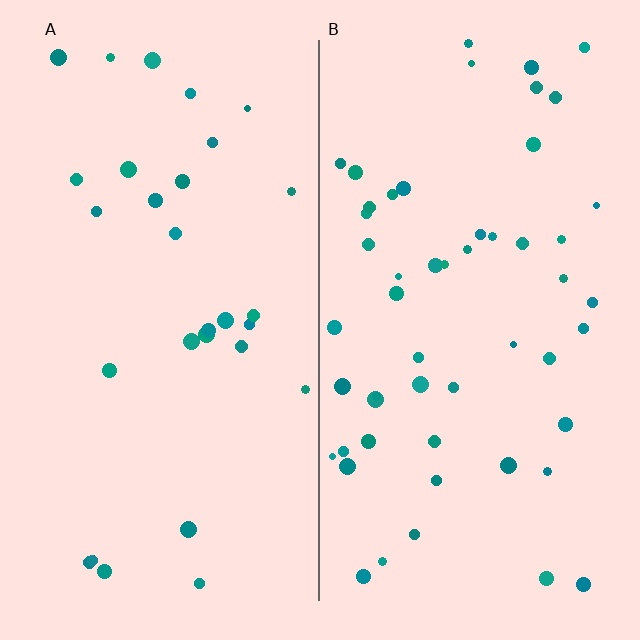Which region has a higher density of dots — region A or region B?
B (the right).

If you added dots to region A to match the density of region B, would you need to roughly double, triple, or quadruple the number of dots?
Approximately double.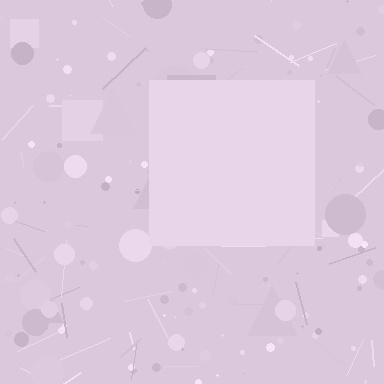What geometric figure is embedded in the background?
A square is embedded in the background.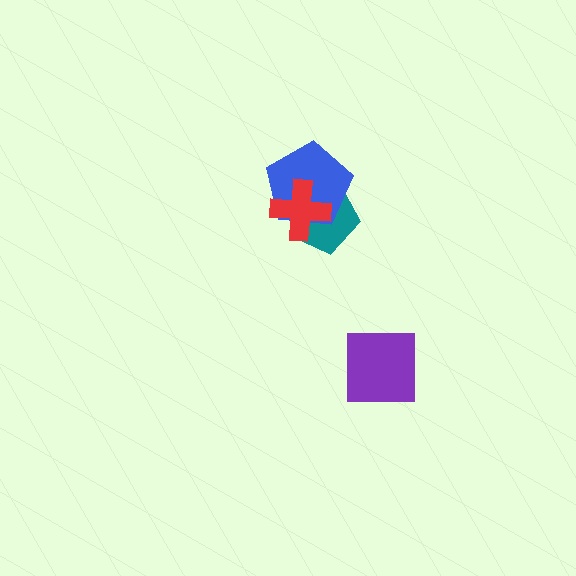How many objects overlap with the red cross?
2 objects overlap with the red cross.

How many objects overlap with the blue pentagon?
2 objects overlap with the blue pentagon.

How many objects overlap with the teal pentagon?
2 objects overlap with the teal pentagon.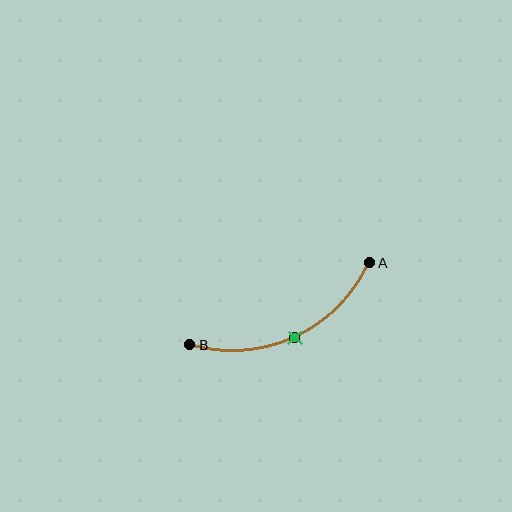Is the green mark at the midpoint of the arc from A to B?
Yes. The green mark lies on the arc at equal arc-length from both A and B — it is the arc midpoint.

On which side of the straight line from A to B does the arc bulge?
The arc bulges below the straight line connecting A and B.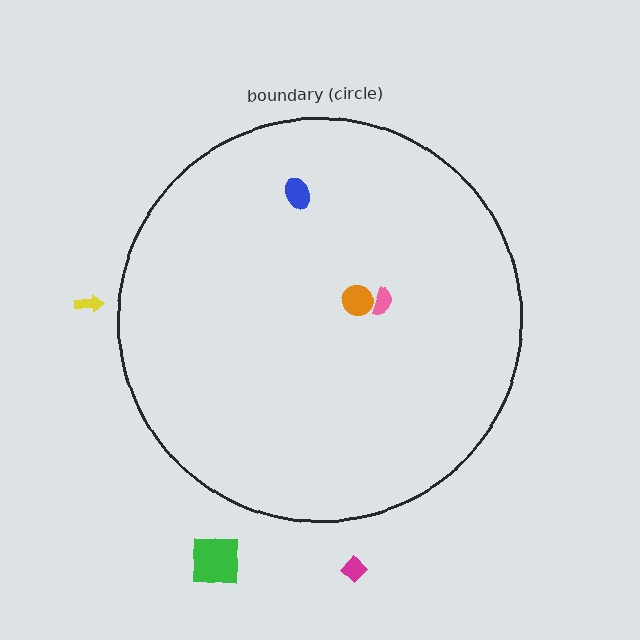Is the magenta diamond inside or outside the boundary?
Outside.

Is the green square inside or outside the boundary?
Outside.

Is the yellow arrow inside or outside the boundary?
Outside.